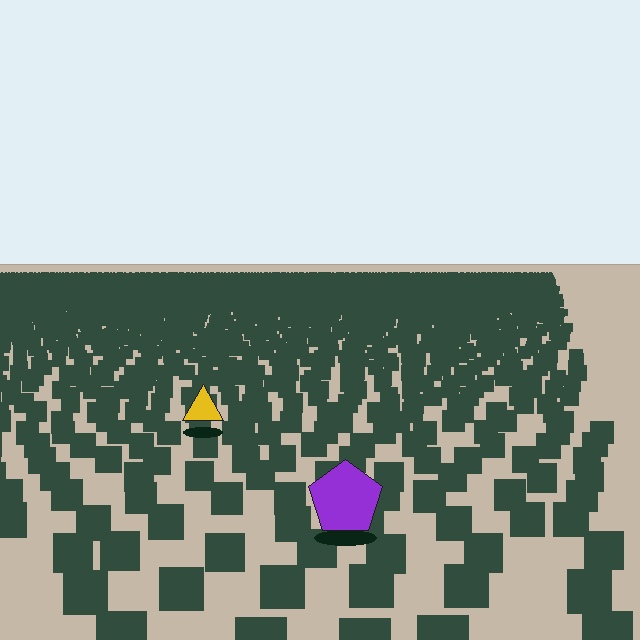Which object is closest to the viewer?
The purple pentagon is closest. The texture marks near it are larger and more spread out.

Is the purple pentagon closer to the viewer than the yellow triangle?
Yes. The purple pentagon is closer — you can tell from the texture gradient: the ground texture is coarser near it.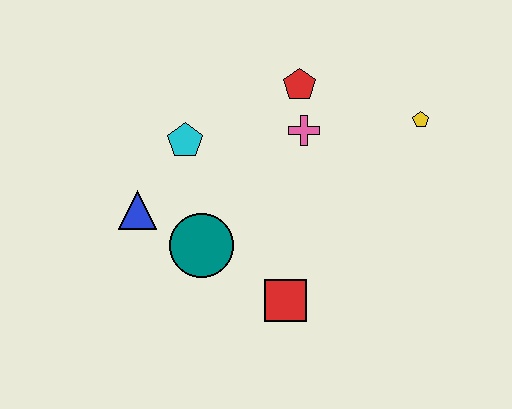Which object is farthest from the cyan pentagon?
The yellow pentagon is farthest from the cyan pentagon.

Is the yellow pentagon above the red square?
Yes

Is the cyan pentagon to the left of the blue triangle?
No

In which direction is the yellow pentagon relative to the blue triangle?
The yellow pentagon is to the right of the blue triangle.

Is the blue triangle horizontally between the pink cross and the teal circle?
No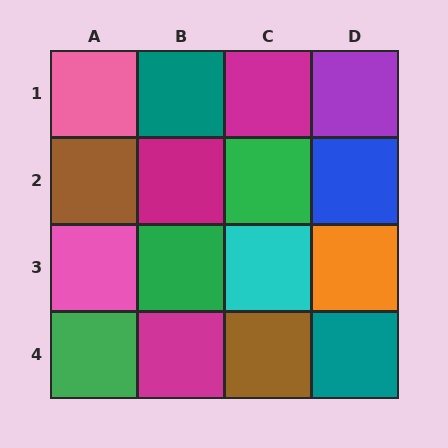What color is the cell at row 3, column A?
Pink.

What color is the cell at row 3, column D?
Orange.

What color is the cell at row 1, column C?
Magenta.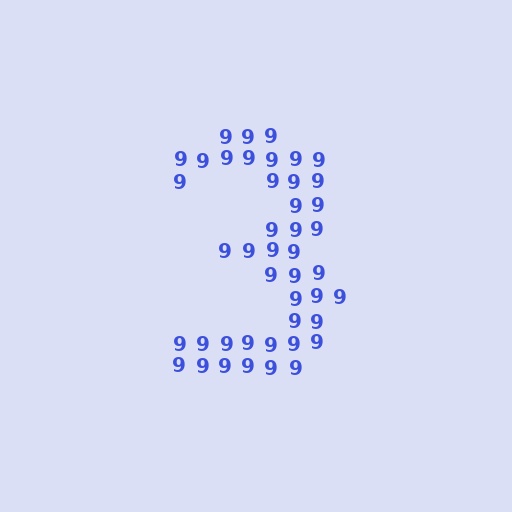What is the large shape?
The large shape is the digit 3.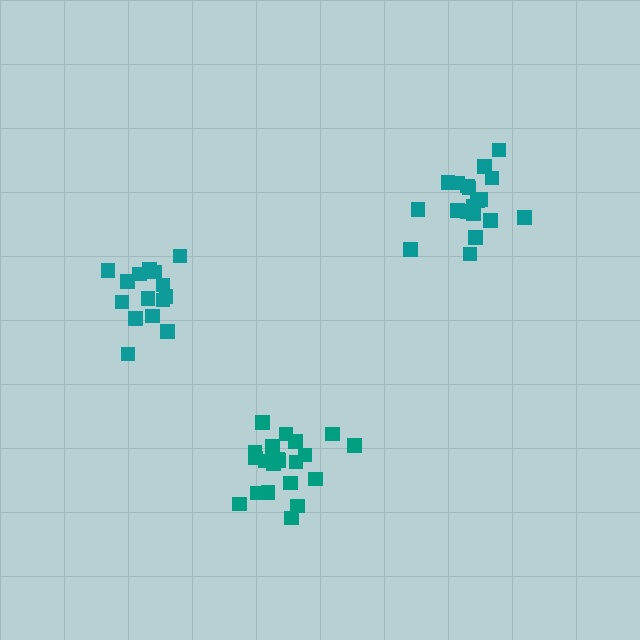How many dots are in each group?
Group 1: 21 dots, Group 2: 15 dots, Group 3: 19 dots (55 total).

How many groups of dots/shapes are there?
There are 3 groups.